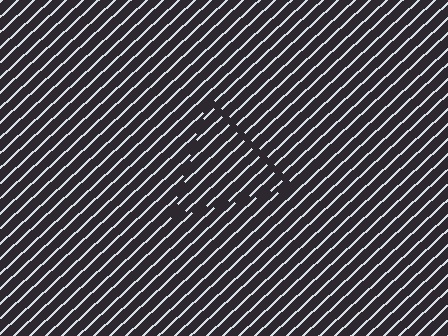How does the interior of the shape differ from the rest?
The interior of the shape contains the same grating, shifted by half a period — the contour is defined by the phase discontinuity where line-ends from the inner and outer gratings abut.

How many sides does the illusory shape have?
3 sides — the line-ends trace a triangle.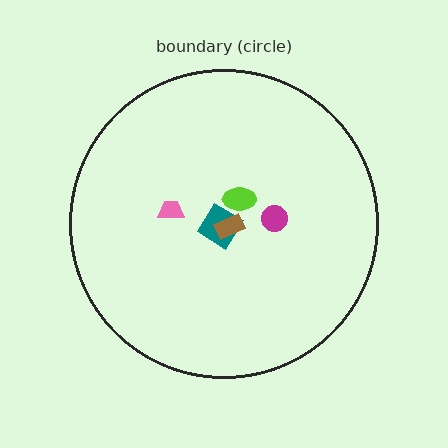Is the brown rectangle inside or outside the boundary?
Inside.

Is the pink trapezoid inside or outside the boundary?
Inside.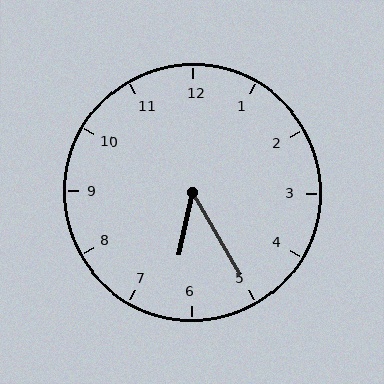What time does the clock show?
6:25.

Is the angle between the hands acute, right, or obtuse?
It is acute.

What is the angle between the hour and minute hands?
Approximately 42 degrees.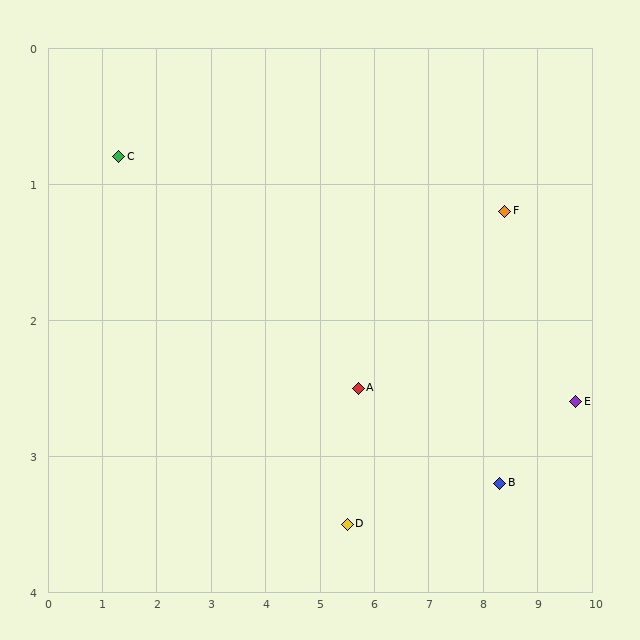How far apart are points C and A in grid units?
Points C and A are about 4.7 grid units apart.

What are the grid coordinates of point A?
Point A is at approximately (5.7, 2.5).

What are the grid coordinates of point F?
Point F is at approximately (8.4, 1.2).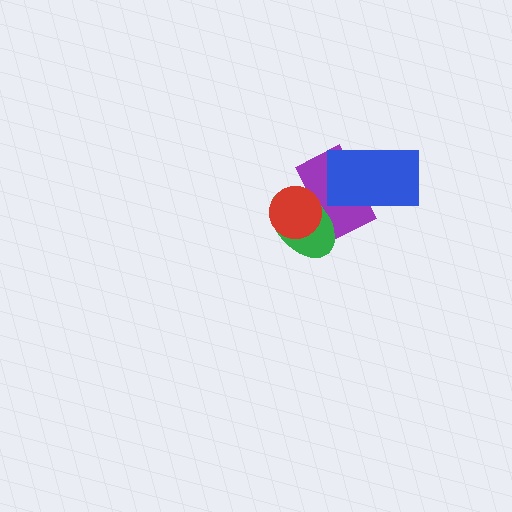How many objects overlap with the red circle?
2 objects overlap with the red circle.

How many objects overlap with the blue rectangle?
1 object overlaps with the blue rectangle.